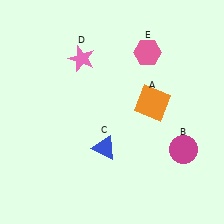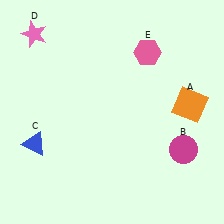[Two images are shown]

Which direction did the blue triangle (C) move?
The blue triangle (C) moved left.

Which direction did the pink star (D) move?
The pink star (D) moved left.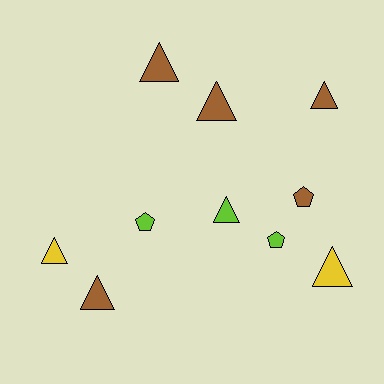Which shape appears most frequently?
Triangle, with 7 objects.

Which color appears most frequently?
Brown, with 5 objects.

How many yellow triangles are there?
There are 2 yellow triangles.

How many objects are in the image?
There are 10 objects.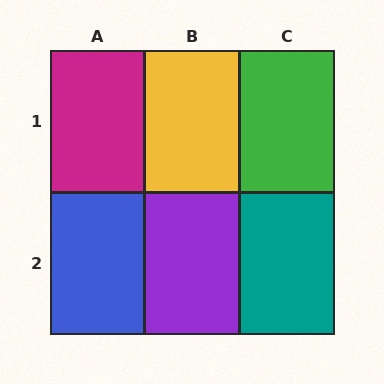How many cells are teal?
1 cell is teal.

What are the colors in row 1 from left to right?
Magenta, yellow, green.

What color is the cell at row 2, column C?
Teal.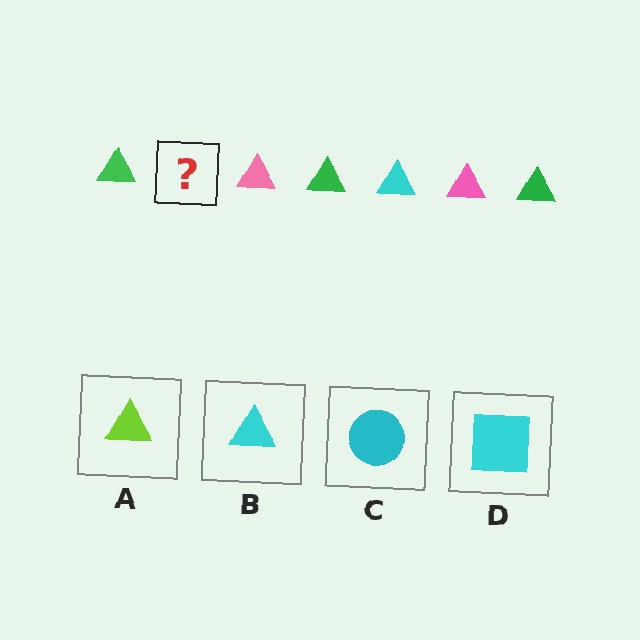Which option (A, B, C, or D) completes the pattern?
B.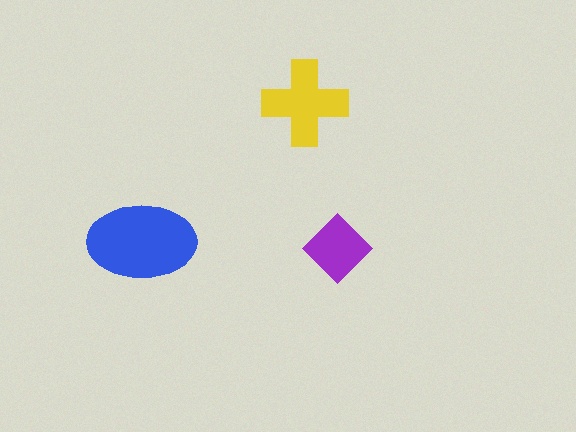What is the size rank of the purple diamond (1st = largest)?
3rd.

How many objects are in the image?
There are 3 objects in the image.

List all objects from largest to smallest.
The blue ellipse, the yellow cross, the purple diamond.